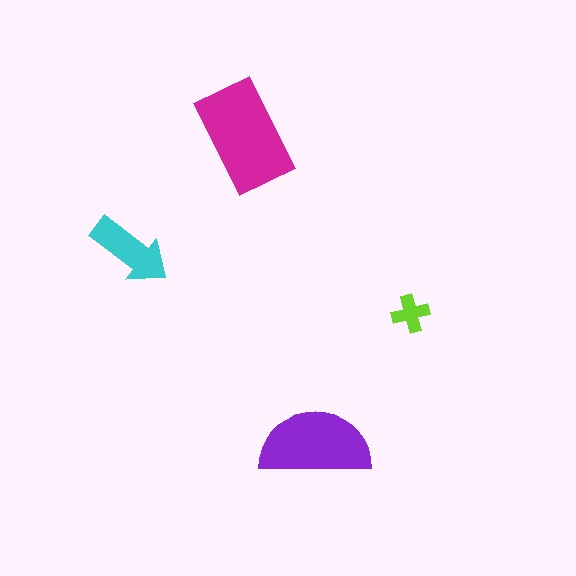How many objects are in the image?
There are 4 objects in the image.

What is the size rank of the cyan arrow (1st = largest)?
3rd.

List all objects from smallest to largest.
The lime cross, the cyan arrow, the purple semicircle, the magenta rectangle.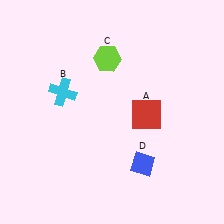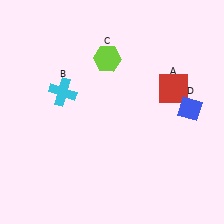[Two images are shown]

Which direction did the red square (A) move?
The red square (A) moved right.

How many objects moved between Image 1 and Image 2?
2 objects moved between the two images.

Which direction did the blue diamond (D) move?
The blue diamond (D) moved up.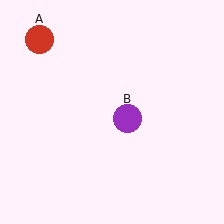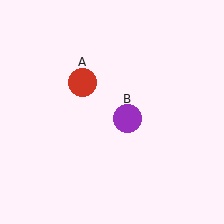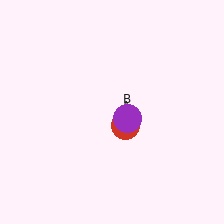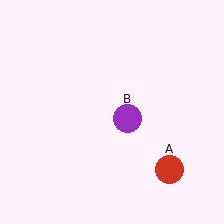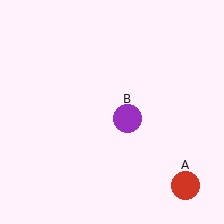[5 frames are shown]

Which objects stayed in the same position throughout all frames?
Purple circle (object B) remained stationary.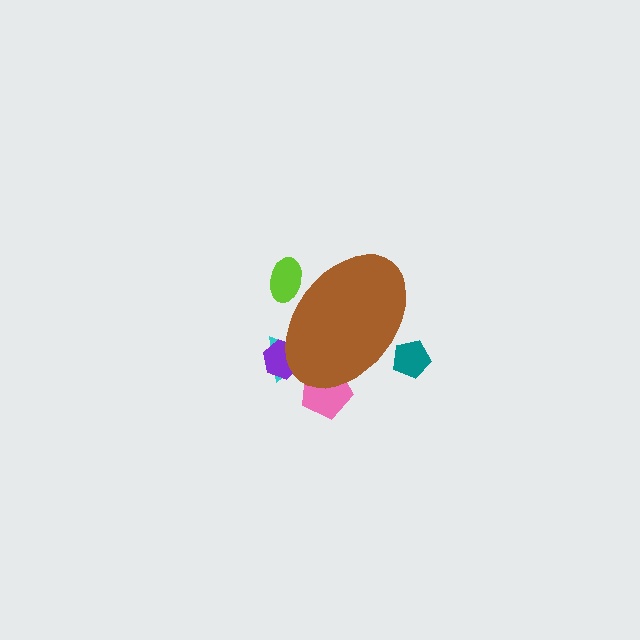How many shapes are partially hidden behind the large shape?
5 shapes are partially hidden.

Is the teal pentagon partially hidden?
Yes, the teal pentagon is partially hidden behind the brown ellipse.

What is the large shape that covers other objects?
A brown ellipse.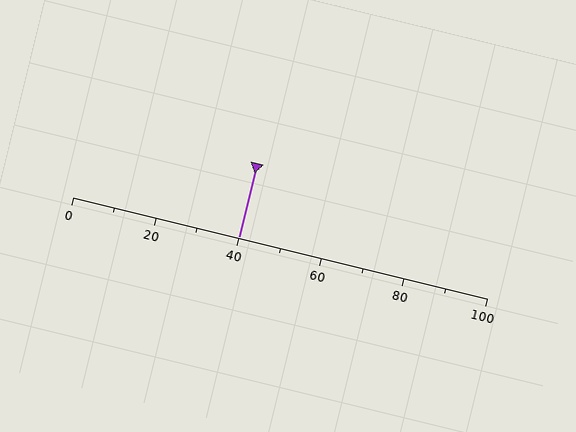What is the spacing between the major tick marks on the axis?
The major ticks are spaced 20 apart.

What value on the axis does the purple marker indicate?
The marker indicates approximately 40.